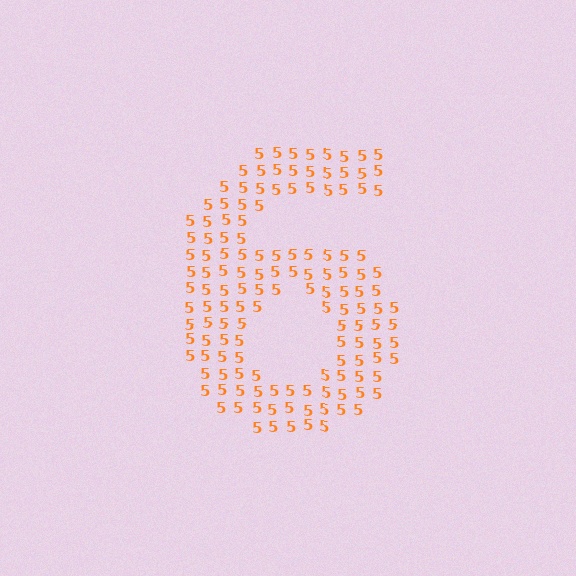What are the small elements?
The small elements are digit 5's.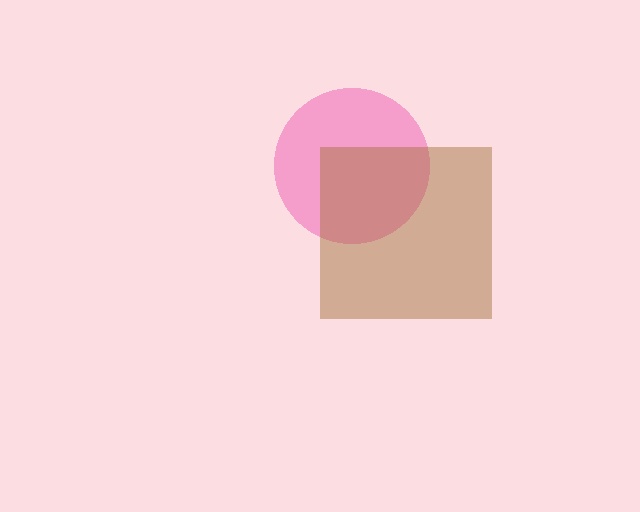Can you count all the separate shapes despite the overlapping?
Yes, there are 2 separate shapes.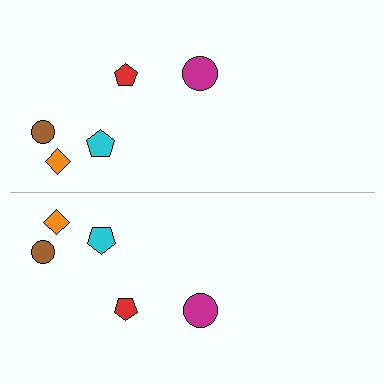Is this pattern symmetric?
Yes, this pattern has bilateral (reflection) symmetry.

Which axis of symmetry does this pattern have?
The pattern has a horizontal axis of symmetry running through the center of the image.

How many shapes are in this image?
There are 10 shapes in this image.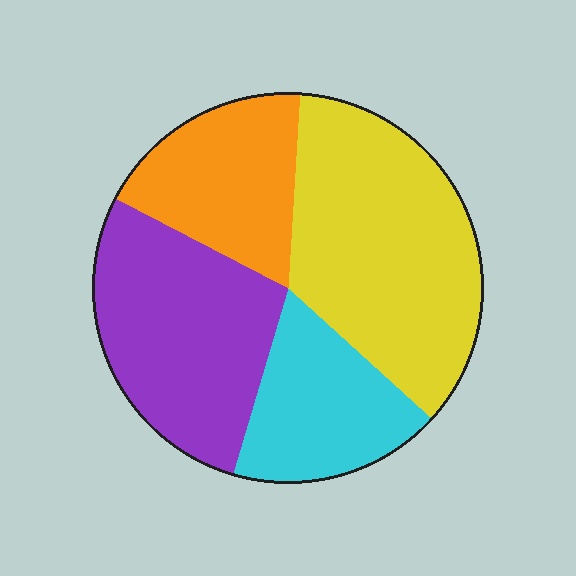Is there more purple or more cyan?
Purple.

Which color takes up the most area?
Yellow, at roughly 35%.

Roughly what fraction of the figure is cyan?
Cyan covers roughly 20% of the figure.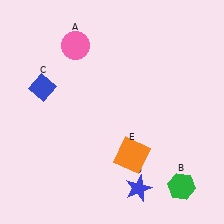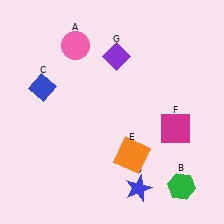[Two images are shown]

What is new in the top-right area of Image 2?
A purple diamond (G) was added in the top-right area of Image 2.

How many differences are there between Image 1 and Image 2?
There are 2 differences between the two images.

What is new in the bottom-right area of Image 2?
A magenta square (F) was added in the bottom-right area of Image 2.